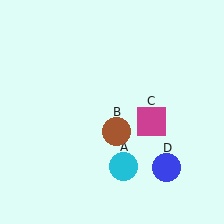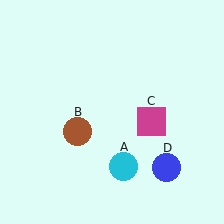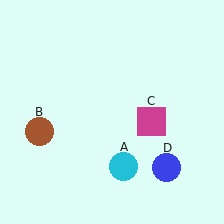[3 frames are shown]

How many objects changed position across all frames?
1 object changed position: brown circle (object B).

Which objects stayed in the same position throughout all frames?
Cyan circle (object A) and magenta square (object C) and blue circle (object D) remained stationary.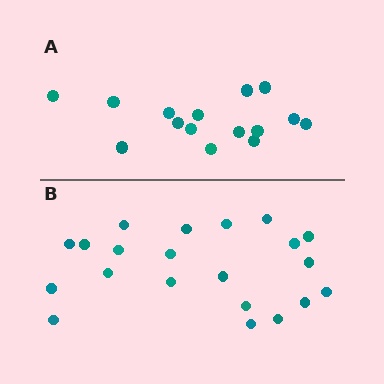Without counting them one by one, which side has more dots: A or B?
Region B (the bottom region) has more dots.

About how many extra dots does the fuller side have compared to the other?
Region B has about 6 more dots than region A.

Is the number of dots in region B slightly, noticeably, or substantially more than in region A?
Region B has noticeably more, but not dramatically so. The ratio is roughly 1.4 to 1.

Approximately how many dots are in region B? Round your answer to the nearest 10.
About 20 dots. (The exact count is 21, which rounds to 20.)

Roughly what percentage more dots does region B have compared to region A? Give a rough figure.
About 40% more.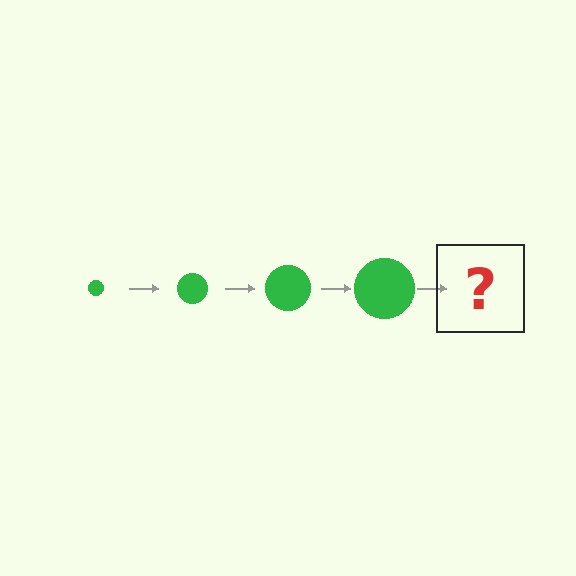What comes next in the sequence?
The next element should be a green circle, larger than the previous one.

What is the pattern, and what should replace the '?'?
The pattern is that the circle gets progressively larger each step. The '?' should be a green circle, larger than the previous one.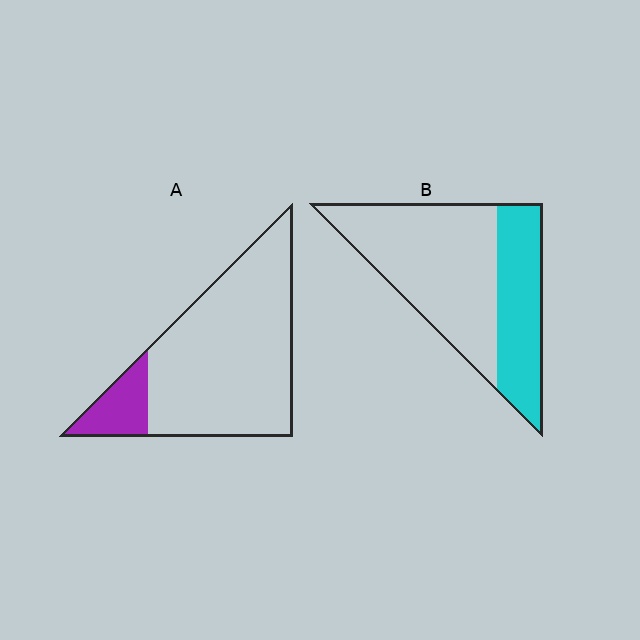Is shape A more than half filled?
No.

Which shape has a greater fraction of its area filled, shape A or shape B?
Shape B.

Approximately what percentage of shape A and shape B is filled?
A is approximately 15% and B is approximately 35%.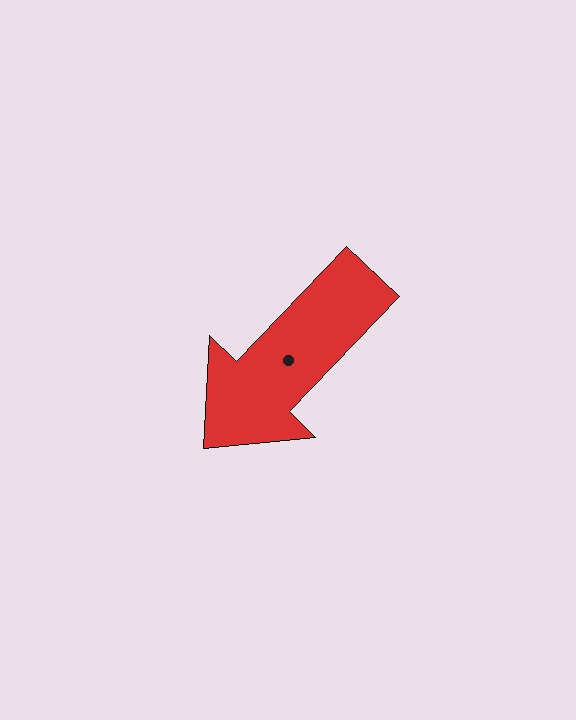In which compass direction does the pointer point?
Southwest.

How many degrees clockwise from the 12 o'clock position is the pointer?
Approximately 224 degrees.